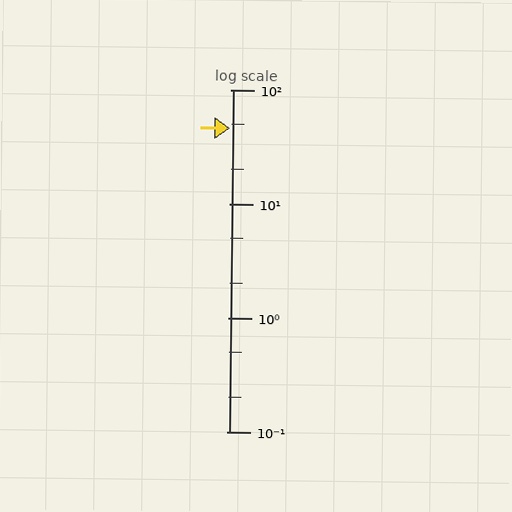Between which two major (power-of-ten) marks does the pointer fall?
The pointer is between 10 and 100.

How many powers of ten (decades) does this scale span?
The scale spans 3 decades, from 0.1 to 100.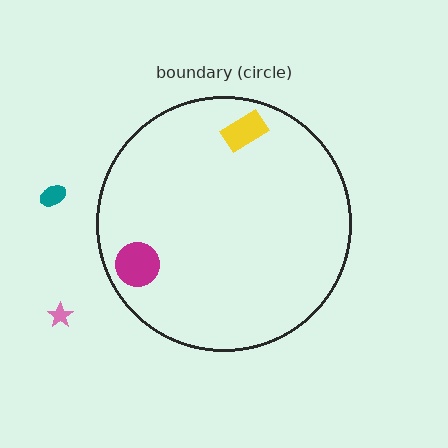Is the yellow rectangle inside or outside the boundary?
Inside.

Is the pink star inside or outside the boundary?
Outside.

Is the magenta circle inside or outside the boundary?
Inside.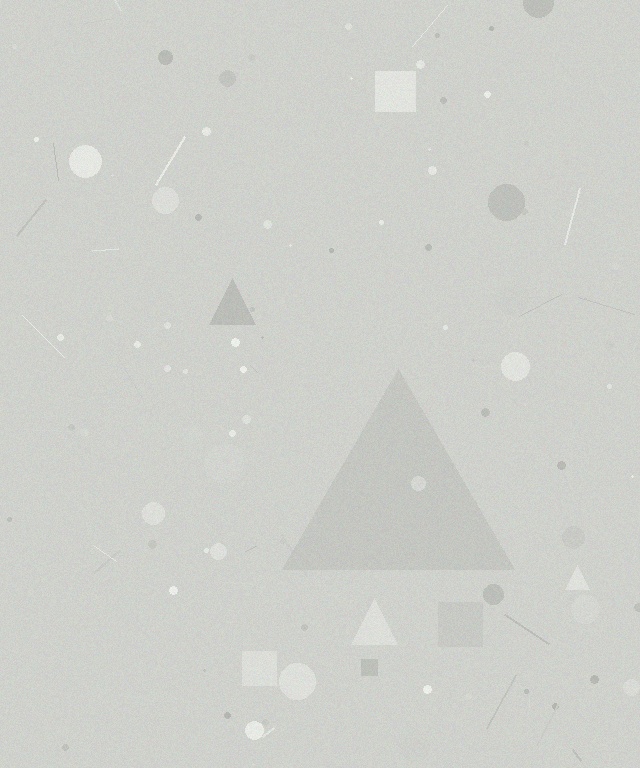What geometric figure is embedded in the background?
A triangle is embedded in the background.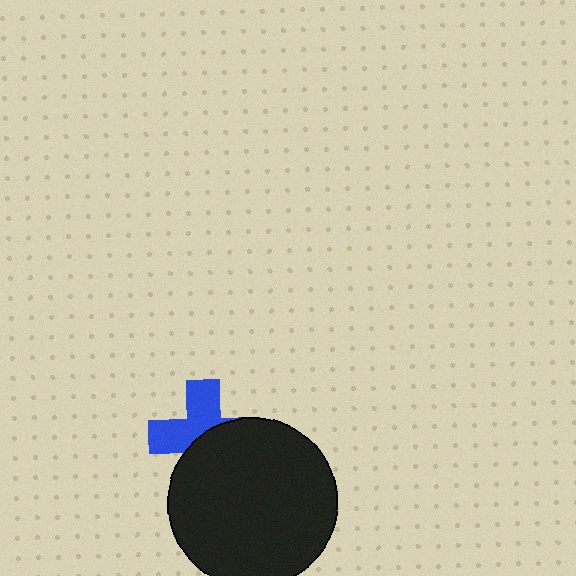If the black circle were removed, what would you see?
You would see the complete blue cross.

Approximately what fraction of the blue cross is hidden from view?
Roughly 50% of the blue cross is hidden behind the black circle.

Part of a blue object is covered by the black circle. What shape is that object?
It is a cross.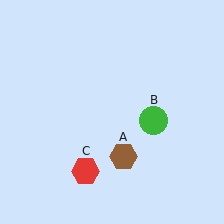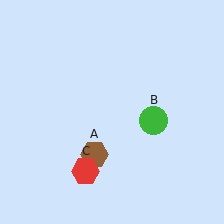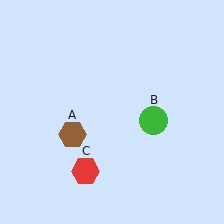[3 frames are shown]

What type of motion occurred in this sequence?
The brown hexagon (object A) rotated clockwise around the center of the scene.